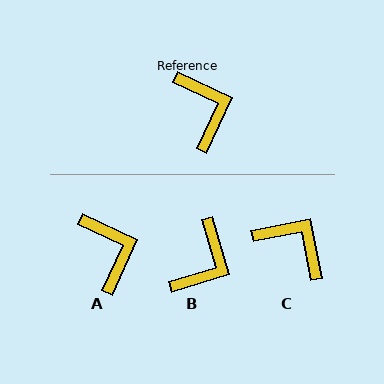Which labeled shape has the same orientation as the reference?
A.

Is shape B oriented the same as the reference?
No, it is off by about 48 degrees.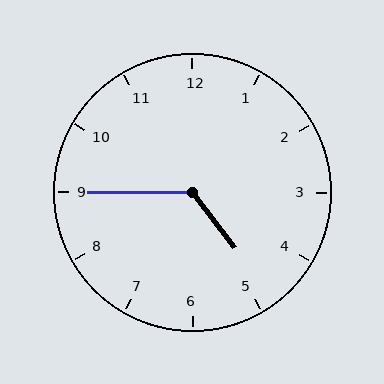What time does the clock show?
4:45.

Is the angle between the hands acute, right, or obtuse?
It is obtuse.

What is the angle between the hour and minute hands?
Approximately 128 degrees.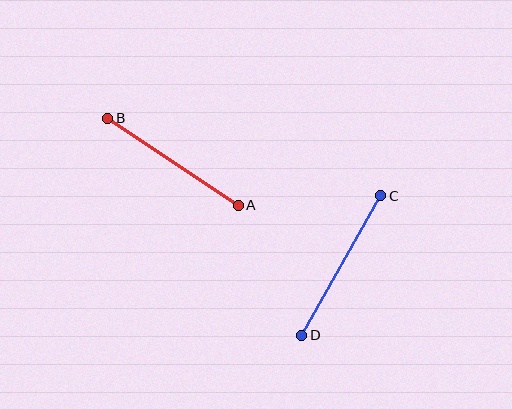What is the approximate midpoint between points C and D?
The midpoint is at approximately (341, 265) pixels.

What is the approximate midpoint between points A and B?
The midpoint is at approximately (173, 162) pixels.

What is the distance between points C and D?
The distance is approximately 160 pixels.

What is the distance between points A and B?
The distance is approximately 157 pixels.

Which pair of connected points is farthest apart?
Points C and D are farthest apart.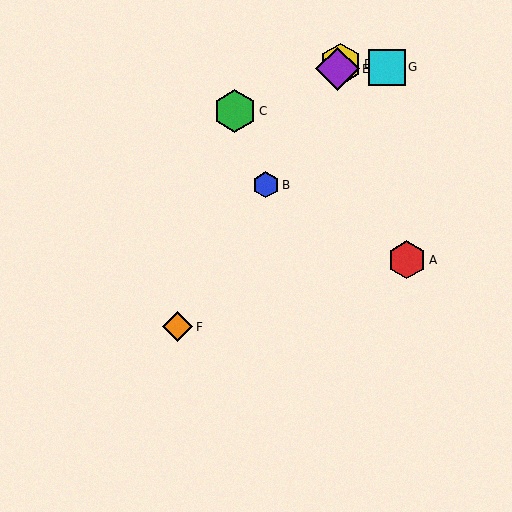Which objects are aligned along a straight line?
Objects B, D, E, F are aligned along a straight line.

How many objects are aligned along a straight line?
4 objects (B, D, E, F) are aligned along a straight line.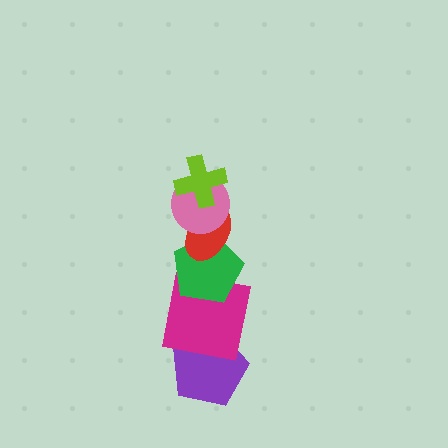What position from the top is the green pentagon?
The green pentagon is 4th from the top.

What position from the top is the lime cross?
The lime cross is 1st from the top.